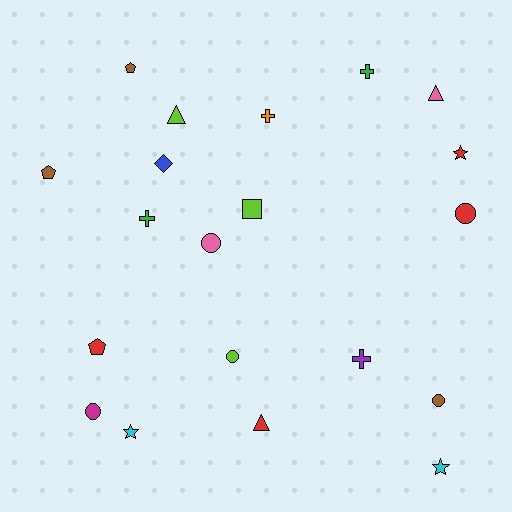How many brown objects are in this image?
There are 3 brown objects.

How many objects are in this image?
There are 20 objects.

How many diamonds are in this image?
There is 1 diamond.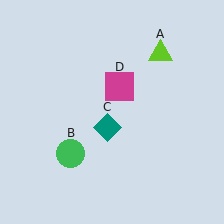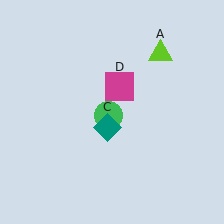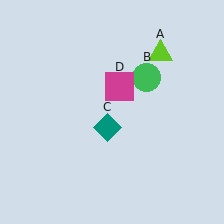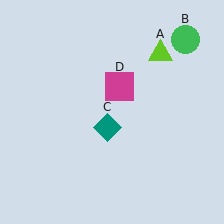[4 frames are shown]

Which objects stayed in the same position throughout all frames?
Lime triangle (object A) and teal diamond (object C) and magenta square (object D) remained stationary.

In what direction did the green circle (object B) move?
The green circle (object B) moved up and to the right.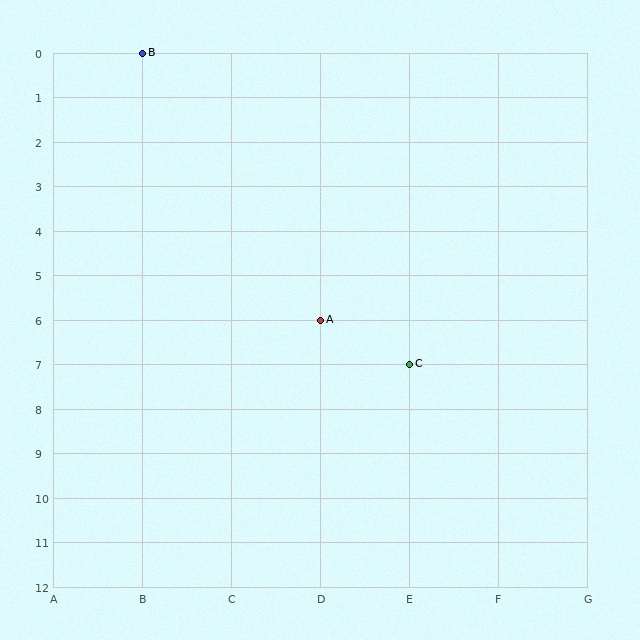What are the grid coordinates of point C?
Point C is at grid coordinates (E, 7).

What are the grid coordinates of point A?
Point A is at grid coordinates (D, 6).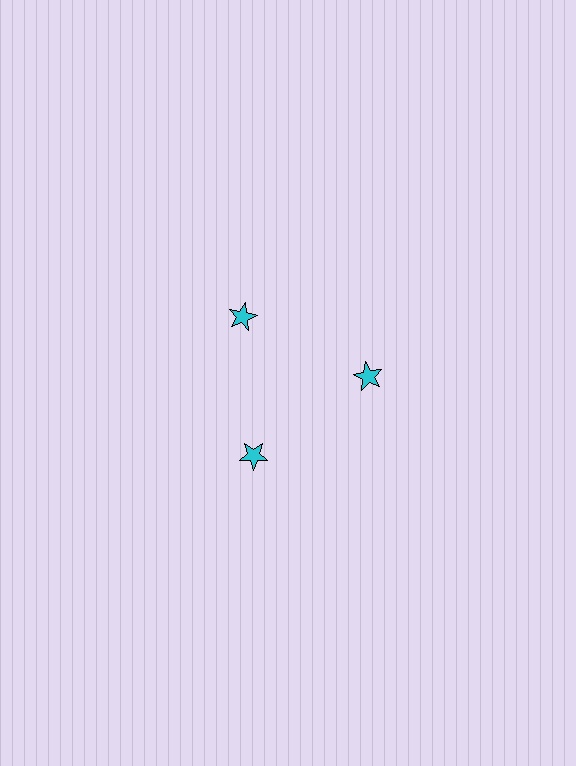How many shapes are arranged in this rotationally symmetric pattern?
There are 3 shapes, arranged in 3 groups of 1.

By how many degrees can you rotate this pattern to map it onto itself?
The pattern maps onto itself every 120 degrees of rotation.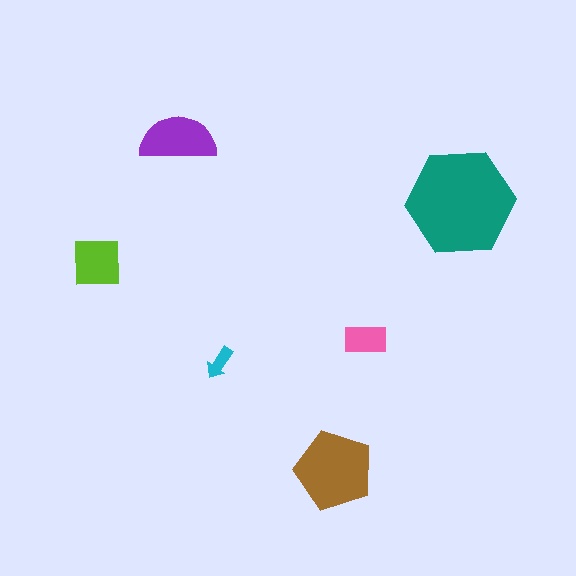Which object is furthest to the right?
The teal hexagon is rightmost.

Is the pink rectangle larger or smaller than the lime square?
Smaller.